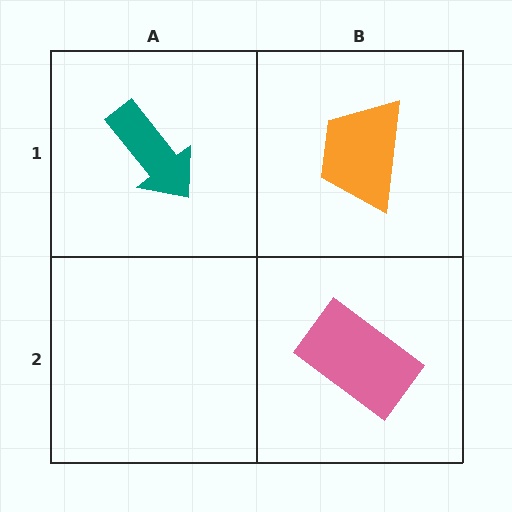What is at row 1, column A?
A teal arrow.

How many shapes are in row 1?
2 shapes.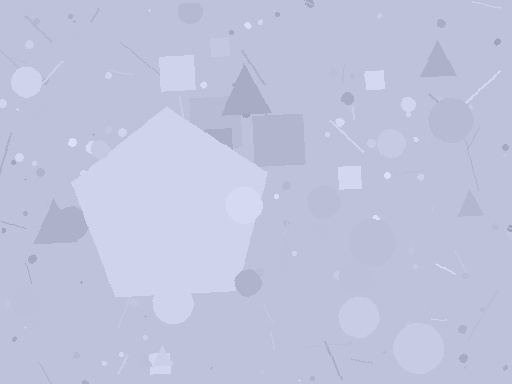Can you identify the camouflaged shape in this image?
The camouflaged shape is a pentagon.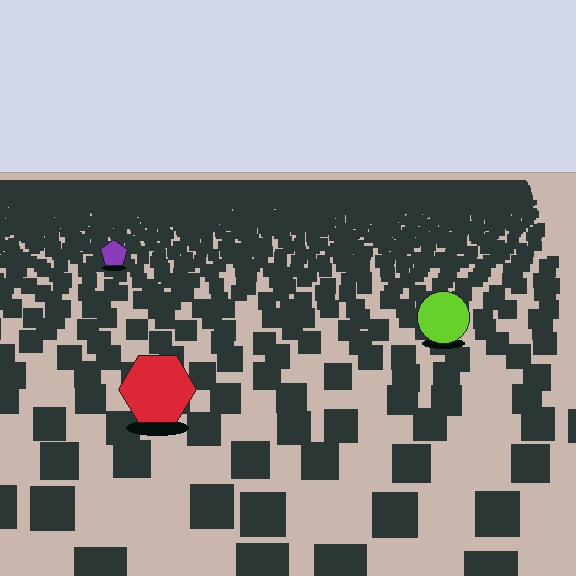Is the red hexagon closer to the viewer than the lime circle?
Yes. The red hexagon is closer — you can tell from the texture gradient: the ground texture is coarser near it.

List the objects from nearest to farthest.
From nearest to farthest: the red hexagon, the lime circle, the purple pentagon.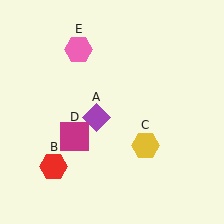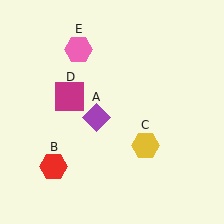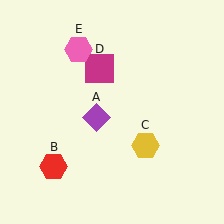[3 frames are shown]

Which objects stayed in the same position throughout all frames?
Purple diamond (object A) and red hexagon (object B) and yellow hexagon (object C) and pink hexagon (object E) remained stationary.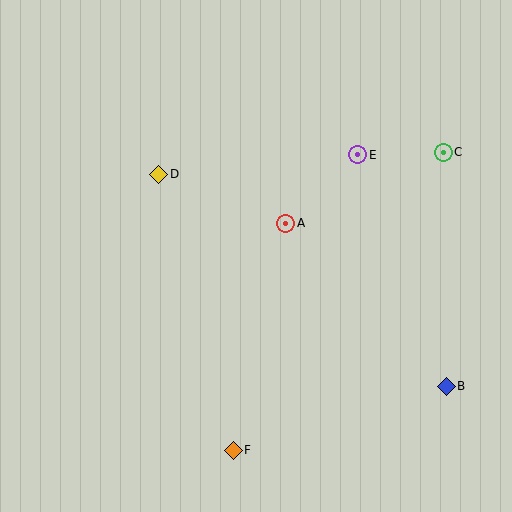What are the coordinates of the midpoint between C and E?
The midpoint between C and E is at (400, 154).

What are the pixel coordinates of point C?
Point C is at (443, 152).